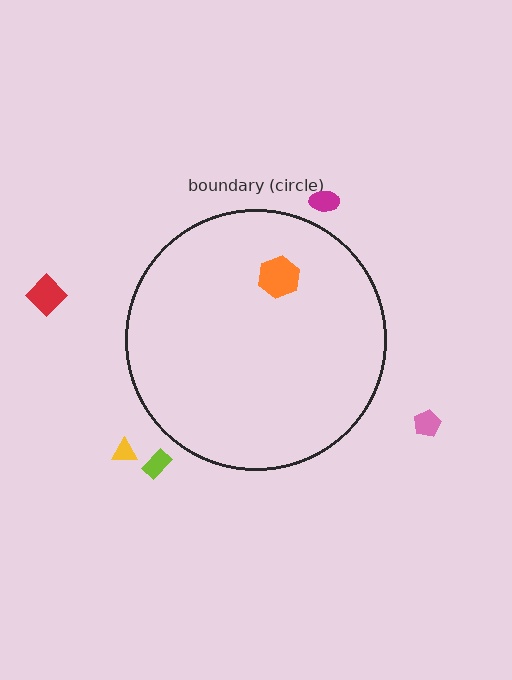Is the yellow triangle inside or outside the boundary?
Outside.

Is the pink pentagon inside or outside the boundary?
Outside.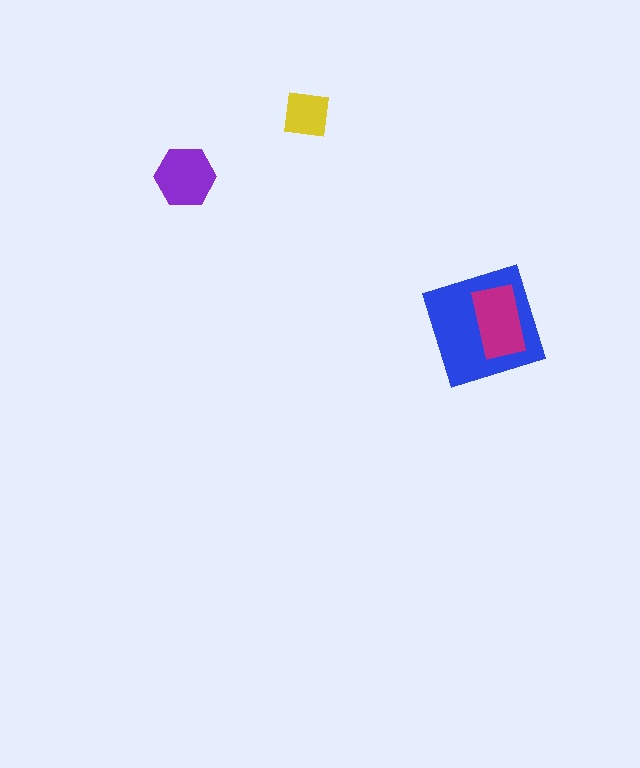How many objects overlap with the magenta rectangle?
1 object overlaps with the magenta rectangle.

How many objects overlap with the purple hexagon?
0 objects overlap with the purple hexagon.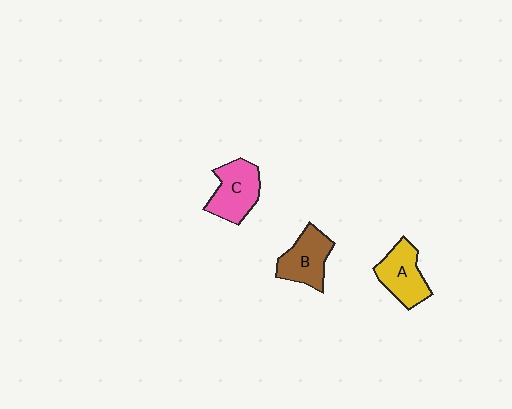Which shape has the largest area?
Shape C (pink).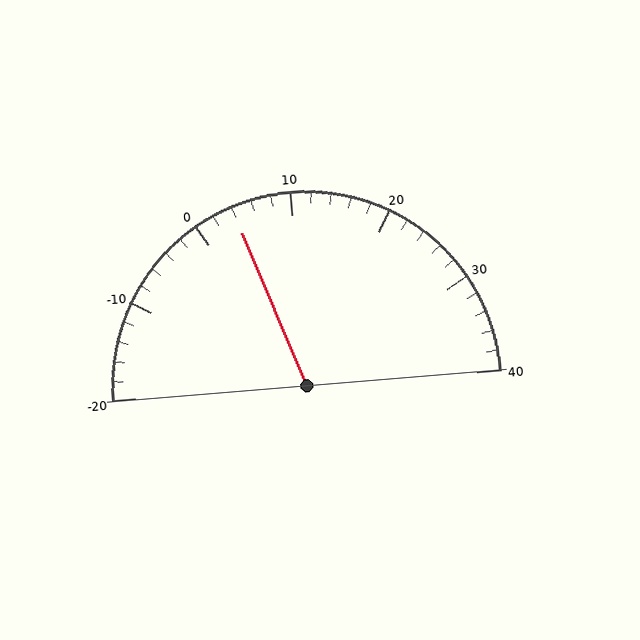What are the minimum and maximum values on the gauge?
The gauge ranges from -20 to 40.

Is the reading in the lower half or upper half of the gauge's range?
The reading is in the lower half of the range (-20 to 40).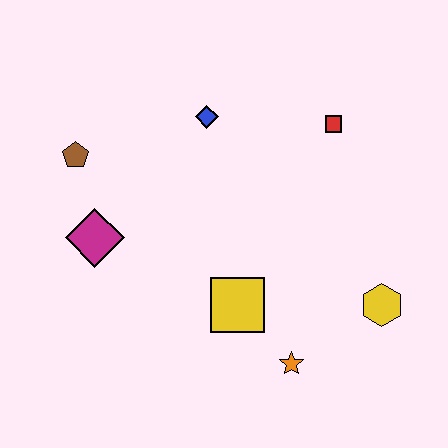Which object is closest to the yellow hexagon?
The orange star is closest to the yellow hexagon.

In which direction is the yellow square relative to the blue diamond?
The yellow square is below the blue diamond.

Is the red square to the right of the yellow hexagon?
No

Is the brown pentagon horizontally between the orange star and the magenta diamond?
No